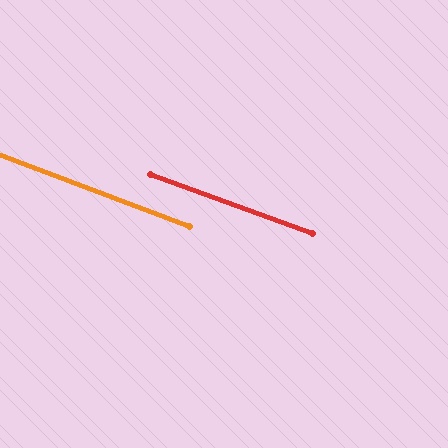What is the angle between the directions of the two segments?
Approximately 0 degrees.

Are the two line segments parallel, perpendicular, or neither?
Parallel — their directions differ by only 0.4°.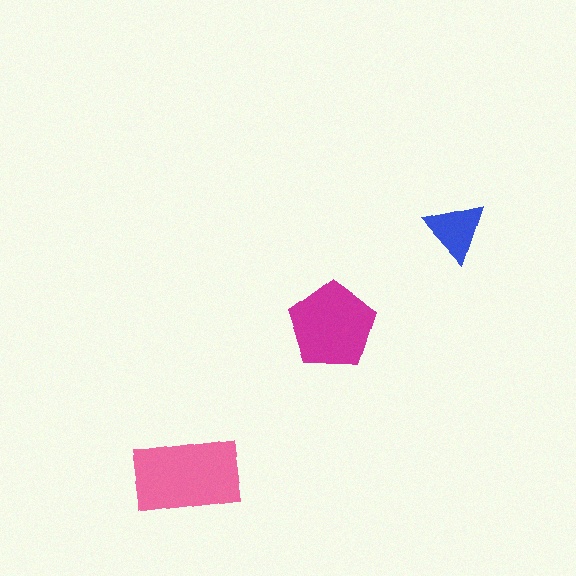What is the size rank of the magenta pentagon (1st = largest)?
2nd.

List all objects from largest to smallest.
The pink rectangle, the magenta pentagon, the blue triangle.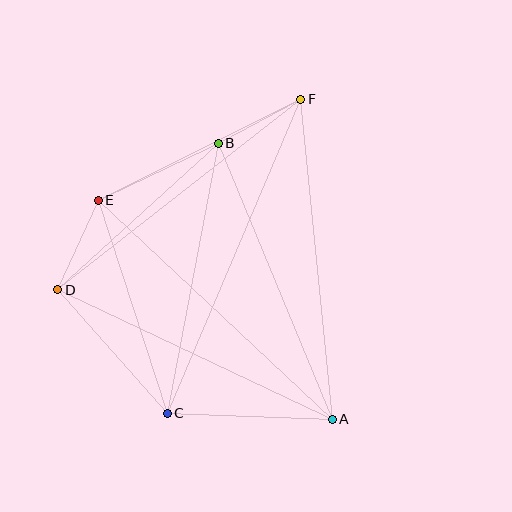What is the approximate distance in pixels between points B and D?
The distance between B and D is approximately 217 pixels.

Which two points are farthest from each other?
Points C and F are farthest from each other.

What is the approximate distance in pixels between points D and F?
The distance between D and F is approximately 309 pixels.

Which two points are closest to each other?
Points B and F are closest to each other.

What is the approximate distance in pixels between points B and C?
The distance between B and C is approximately 275 pixels.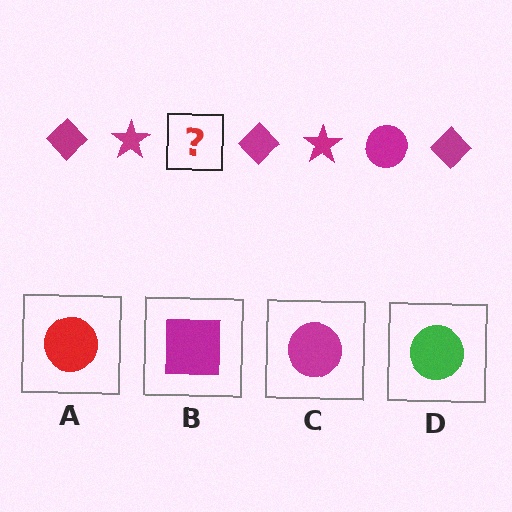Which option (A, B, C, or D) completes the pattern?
C.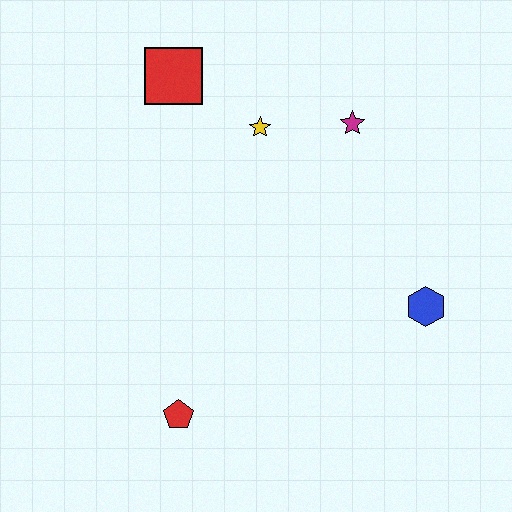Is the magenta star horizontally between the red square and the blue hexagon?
Yes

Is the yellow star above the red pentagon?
Yes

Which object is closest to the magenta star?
The yellow star is closest to the magenta star.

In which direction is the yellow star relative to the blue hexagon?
The yellow star is above the blue hexagon.